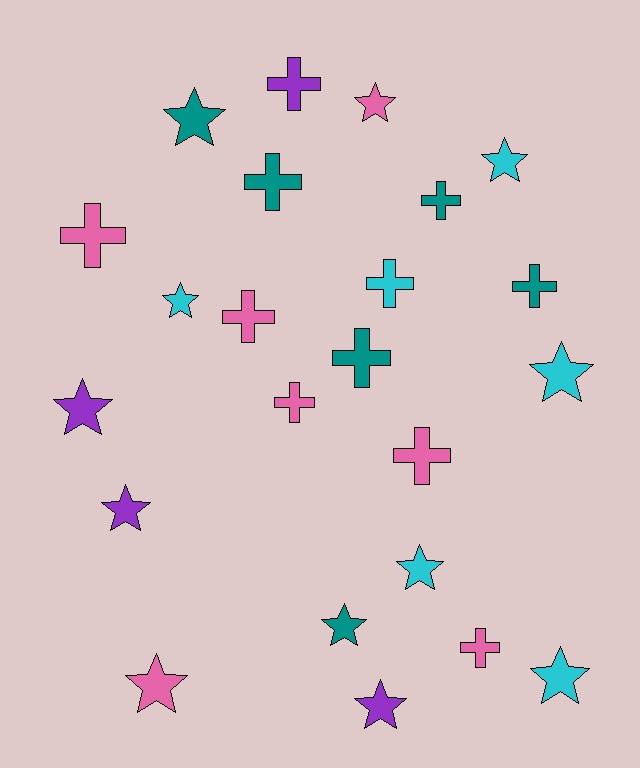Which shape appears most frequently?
Star, with 12 objects.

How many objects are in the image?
There are 23 objects.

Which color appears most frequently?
Pink, with 7 objects.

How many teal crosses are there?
There are 4 teal crosses.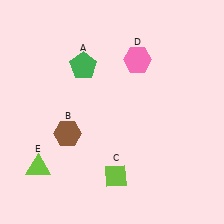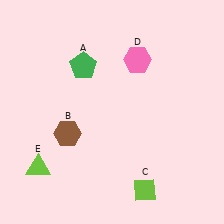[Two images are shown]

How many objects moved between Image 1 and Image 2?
1 object moved between the two images.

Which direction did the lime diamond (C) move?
The lime diamond (C) moved right.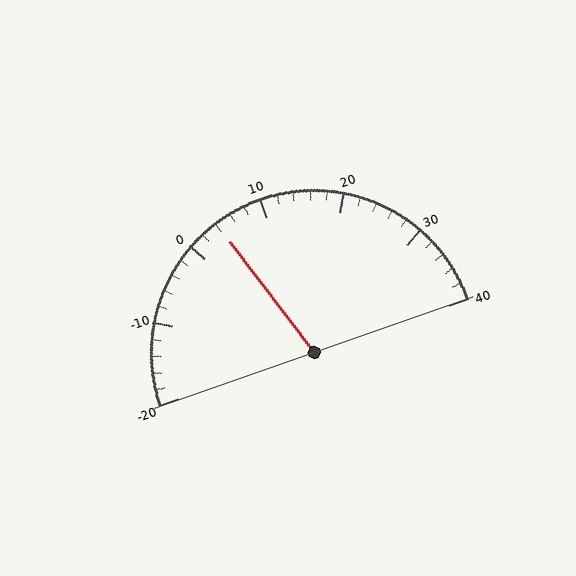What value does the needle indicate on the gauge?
The needle indicates approximately 4.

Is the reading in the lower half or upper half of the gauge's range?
The reading is in the lower half of the range (-20 to 40).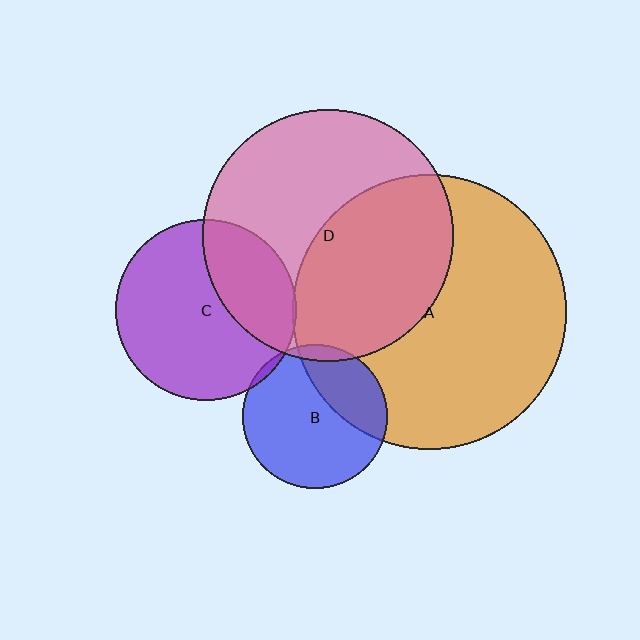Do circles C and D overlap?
Yes.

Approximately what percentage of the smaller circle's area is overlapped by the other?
Approximately 30%.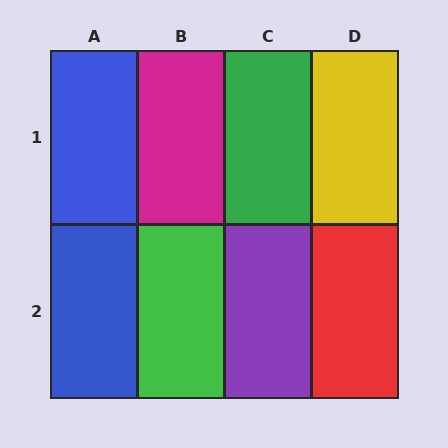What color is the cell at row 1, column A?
Blue.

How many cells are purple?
1 cell is purple.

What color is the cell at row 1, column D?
Yellow.